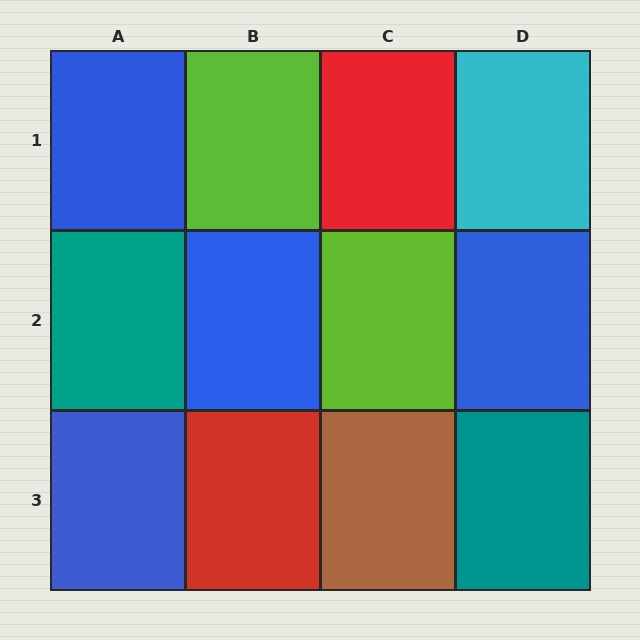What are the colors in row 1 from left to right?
Blue, lime, red, cyan.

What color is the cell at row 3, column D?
Teal.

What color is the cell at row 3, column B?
Red.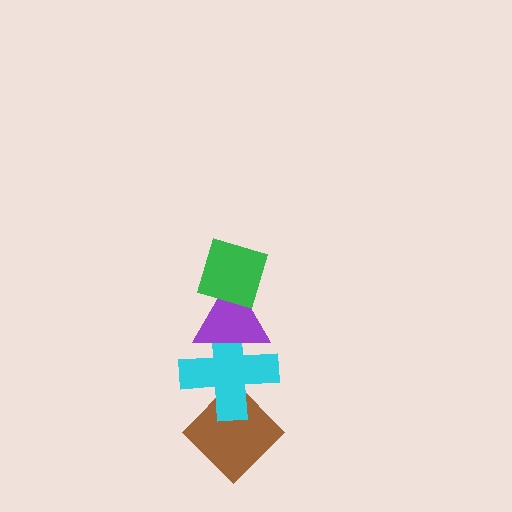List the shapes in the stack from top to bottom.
From top to bottom: the green diamond, the purple triangle, the cyan cross, the brown diamond.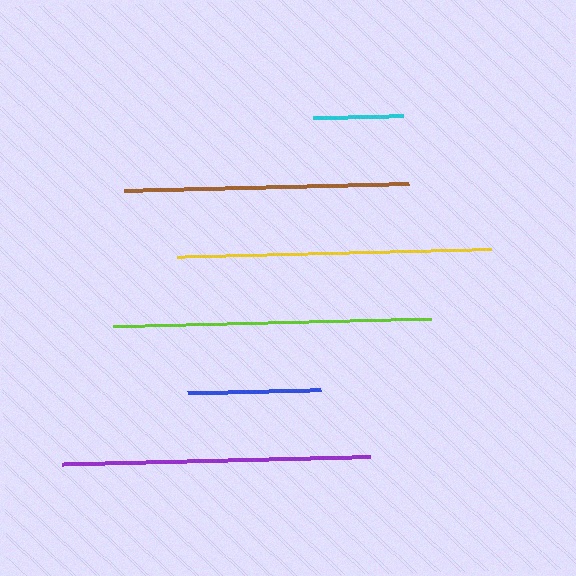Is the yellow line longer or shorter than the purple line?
The yellow line is longer than the purple line.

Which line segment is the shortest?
The cyan line is the shortest at approximately 90 pixels.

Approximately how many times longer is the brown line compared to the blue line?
The brown line is approximately 2.1 times the length of the blue line.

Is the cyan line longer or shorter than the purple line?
The purple line is longer than the cyan line.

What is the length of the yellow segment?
The yellow segment is approximately 315 pixels long.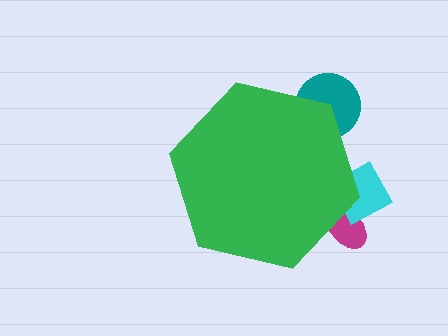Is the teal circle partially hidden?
Yes, the teal circle is partially hidden behind the green hexagon.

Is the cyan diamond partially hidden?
Yes, the cyan diamond is partially hidden behind the green hexagon.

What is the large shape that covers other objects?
A green hexagon.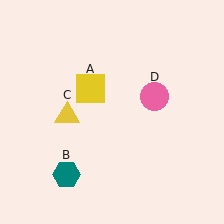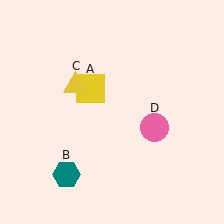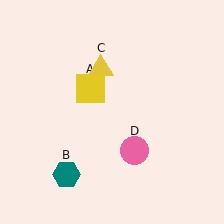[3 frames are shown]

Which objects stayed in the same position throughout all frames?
Yellow square (object A) and teal hexagon (object B) remained stationary.